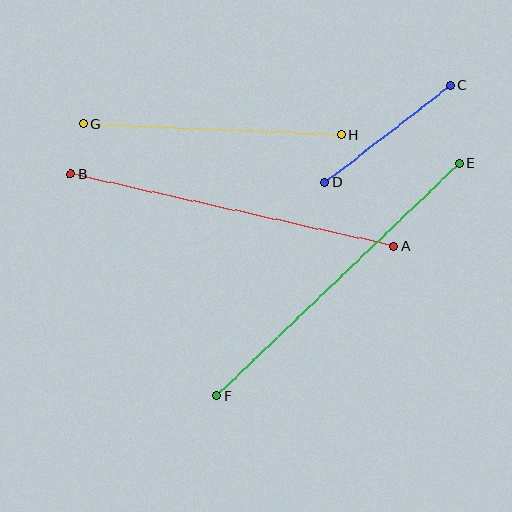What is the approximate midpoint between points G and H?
The midpoint is at approximately (212, 129) pixels.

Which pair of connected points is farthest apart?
Points E and F are farthest apart.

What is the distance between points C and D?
The distance is approximately 158 pixels.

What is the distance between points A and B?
The distance is approximately 331 pixels.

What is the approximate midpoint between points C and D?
The midpoint is at approximately (388, 134) pixels.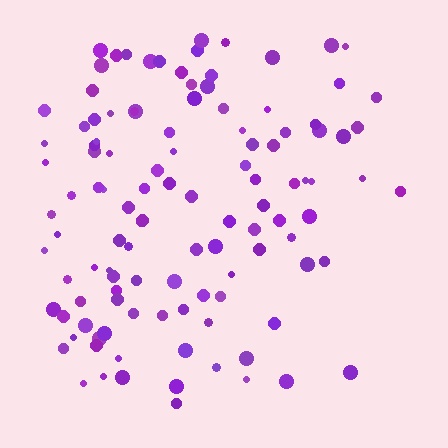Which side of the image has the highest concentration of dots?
The left.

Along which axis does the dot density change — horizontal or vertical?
Horizontal.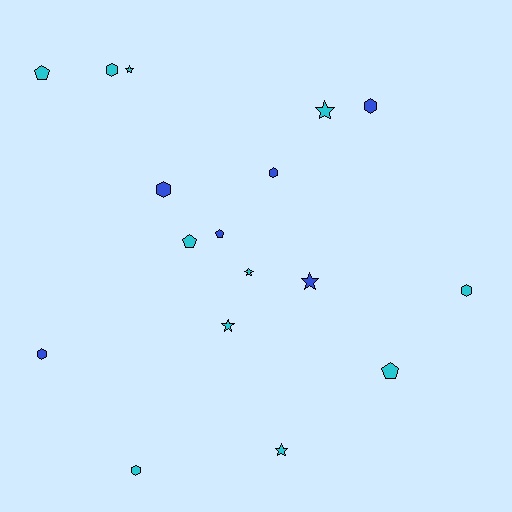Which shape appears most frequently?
Hexagon, with 7 objects.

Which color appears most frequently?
Cyan, with 11 objects.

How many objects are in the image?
There are 17 objects.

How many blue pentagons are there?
There is 1 blue pentagon.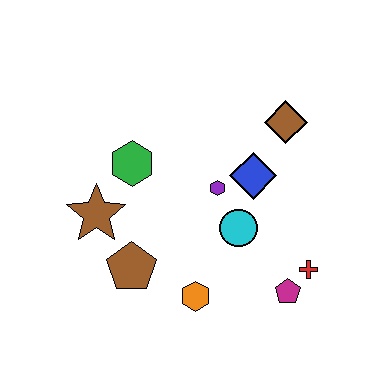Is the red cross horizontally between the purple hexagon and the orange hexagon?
No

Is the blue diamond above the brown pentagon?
Yes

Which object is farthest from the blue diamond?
The brown star is farthest from the blue diamond.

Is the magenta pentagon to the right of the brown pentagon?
Yes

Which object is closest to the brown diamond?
The blue diamond is closest to the brown diamond.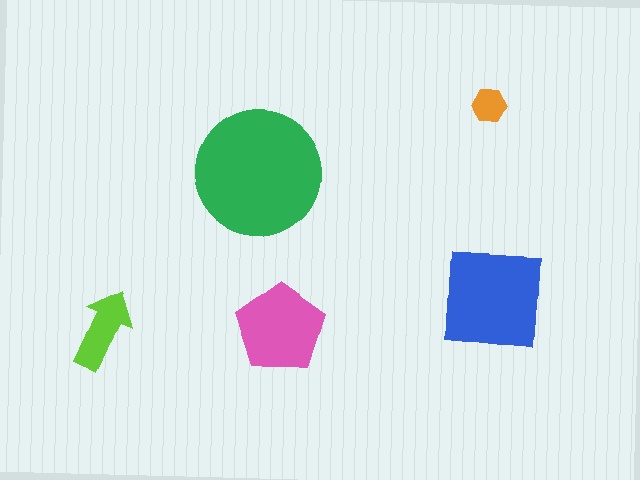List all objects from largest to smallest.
The green circle, the blue square, the pink pentagon, the lime arrow, the orange hexagon.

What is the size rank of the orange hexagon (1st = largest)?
5th.